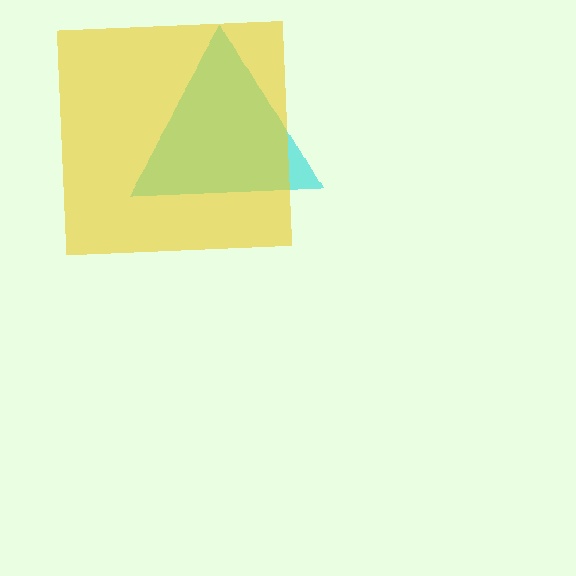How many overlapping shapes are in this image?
There are 2 overlapping shapes in the image.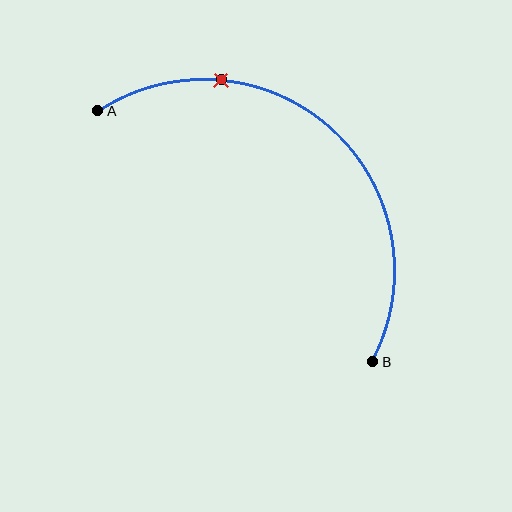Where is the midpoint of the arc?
The arc midpoint is the point on the curve farthest from the straight line joining A and B. It sits above and to the right of that line.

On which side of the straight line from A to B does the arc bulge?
The arc bulges above and to the right of the straight line connecting A and B.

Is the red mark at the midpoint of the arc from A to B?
No. The red mark lies on the arc but is closer to endpoint A. The arc midpoint would be at the point on the curve equidistant along the arc from both A and B.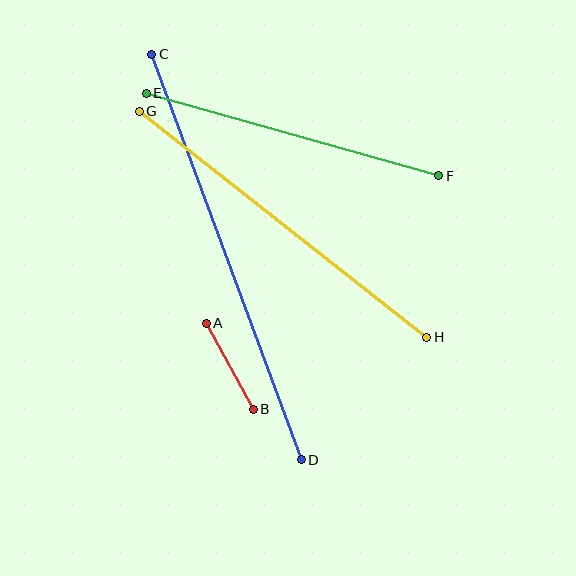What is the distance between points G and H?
The distance is approximately 366 pixels.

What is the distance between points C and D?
The distance is approximately 433 pixels.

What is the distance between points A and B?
The distance is approximately 98 pixels.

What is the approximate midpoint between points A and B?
The midpoint is at approximately (230, 366) pixels.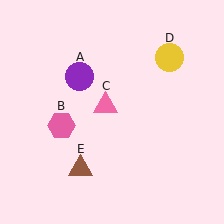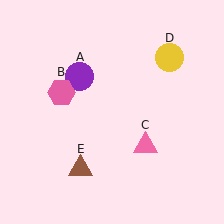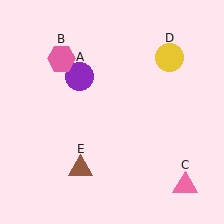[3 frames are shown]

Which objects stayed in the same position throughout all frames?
Purple circle (object A) and yellow circle (object D) and brown triangle (object E) remained stationary.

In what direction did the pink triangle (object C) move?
The pink triangle (object C) moved down and to the right.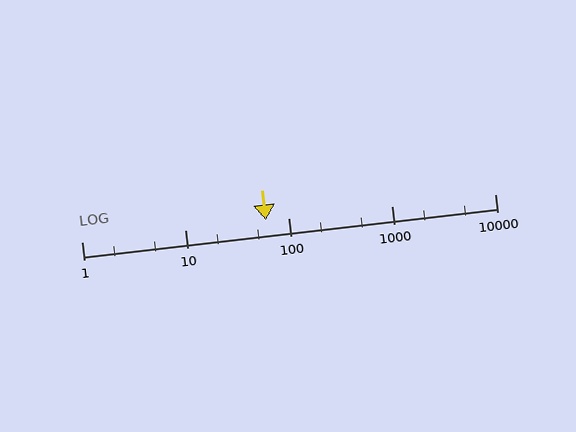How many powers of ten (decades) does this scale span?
The scale spans 4 decades, from 1 to 10000.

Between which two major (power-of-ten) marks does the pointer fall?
The pointer is between 10 and 100.